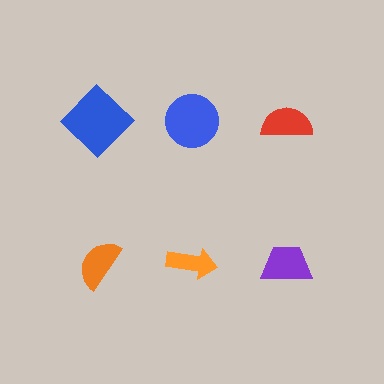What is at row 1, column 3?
A red semicircle.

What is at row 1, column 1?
A blue diamond.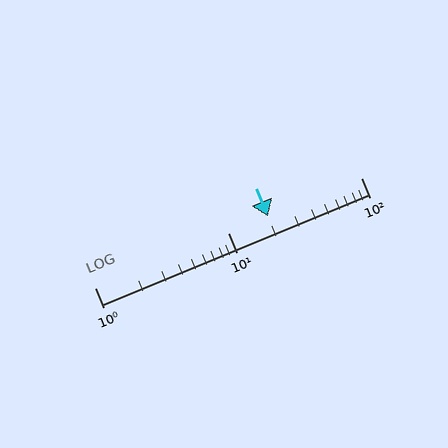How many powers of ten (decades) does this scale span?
The scale spans 2 decades, from 1 to 100.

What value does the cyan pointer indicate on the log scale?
The pointer indicates approximately 20.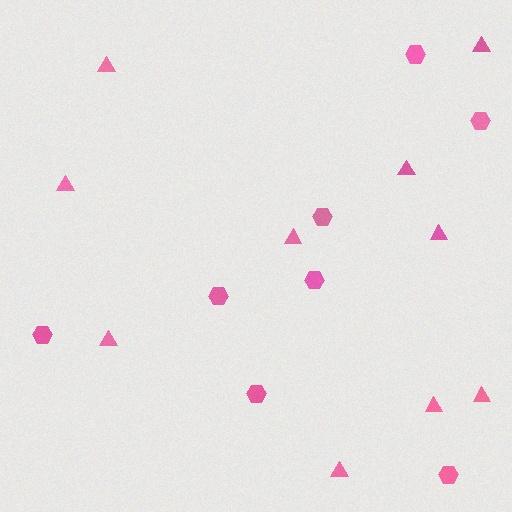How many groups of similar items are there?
There are 2 groups: one group of hexagons (8) and one group of triangles (10).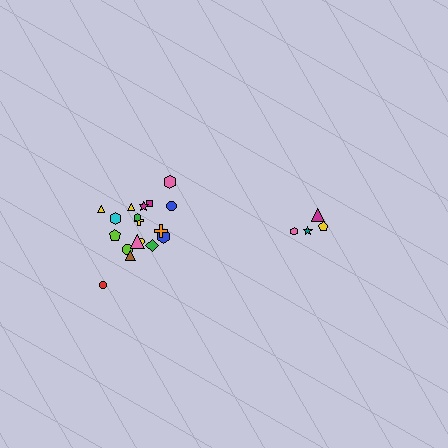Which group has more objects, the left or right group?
The left group.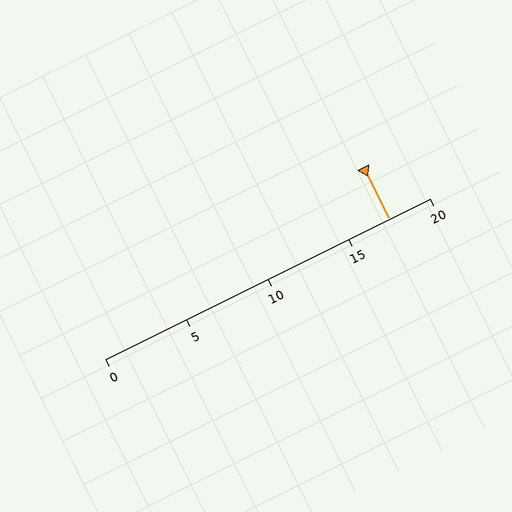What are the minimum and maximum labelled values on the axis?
The axis runs from 0 to 20.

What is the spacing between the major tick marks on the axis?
The major ticks are spaced 5 apart.